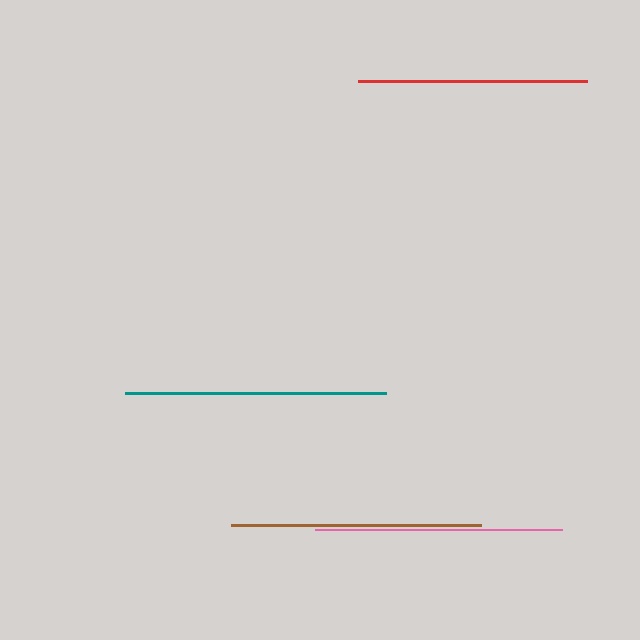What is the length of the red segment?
The red segment is approximately 229 pixels long.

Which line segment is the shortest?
The red line is the shortest at approximately 229 pixels.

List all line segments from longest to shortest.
From longest to shortest: teal, brown, pink, red.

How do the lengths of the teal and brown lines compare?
The teal and brown lines are approximately the same length.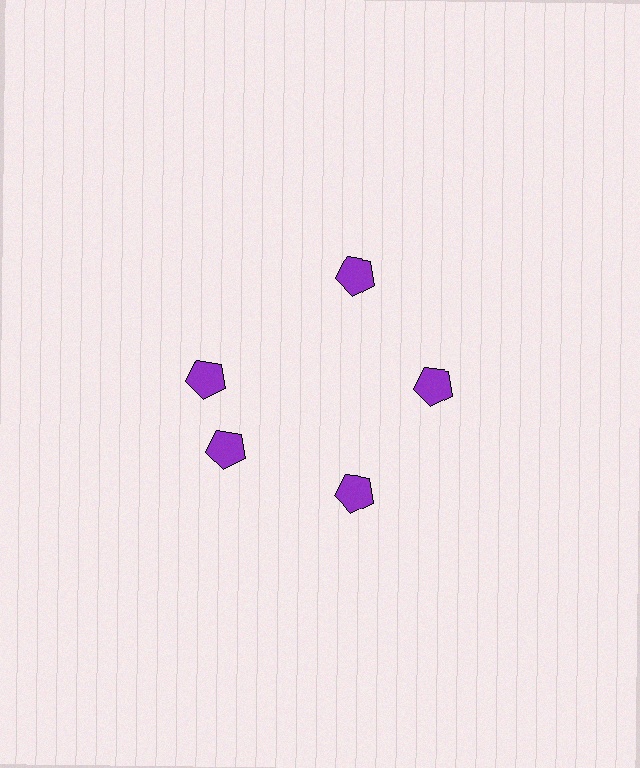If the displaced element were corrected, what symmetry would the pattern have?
It would have 5-fold rotational symmetry — the pattern would map onto itself every 72 degrees.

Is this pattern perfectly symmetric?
No. The 5 purple pentagons are arranged in a ring, but one element near the 10 o'clock position is rotated out of alignment along the ring, breaking the 5-fold rotational symmetry.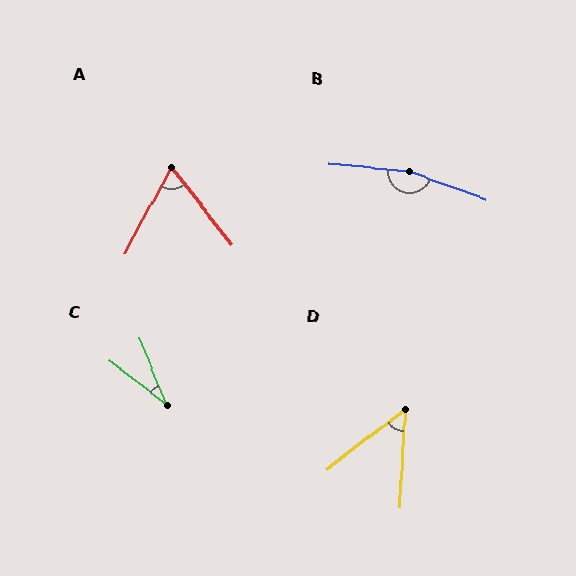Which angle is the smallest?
C, at approximately 30 degrees.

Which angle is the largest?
B, at approximately 166 degrees.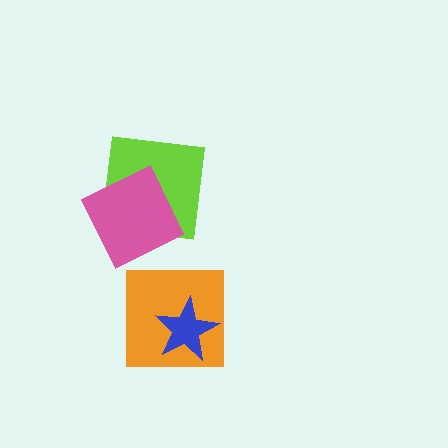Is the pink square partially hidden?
No, no other shape covers it.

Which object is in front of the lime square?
The pink square is in front of the lime square.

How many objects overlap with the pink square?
1 object overlaps with the pink square.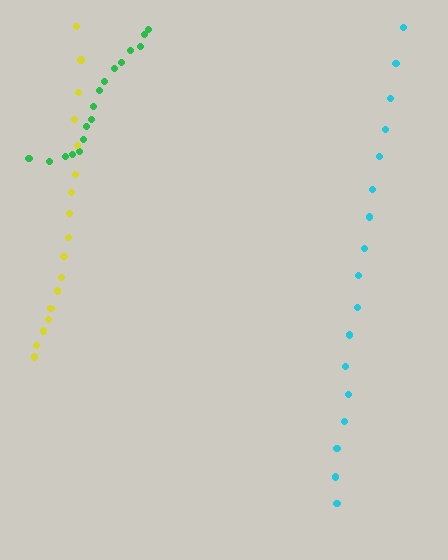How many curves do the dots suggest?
There are 3 distinct paths.